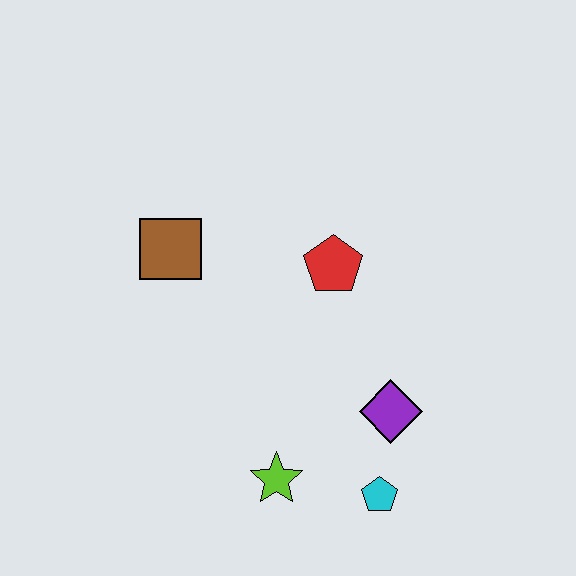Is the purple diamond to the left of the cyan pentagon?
No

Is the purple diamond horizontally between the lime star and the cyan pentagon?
No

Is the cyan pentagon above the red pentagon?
No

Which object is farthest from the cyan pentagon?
The brown square is farthest from the cyan pentagon.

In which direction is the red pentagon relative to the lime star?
The red pentagon is above the lime star.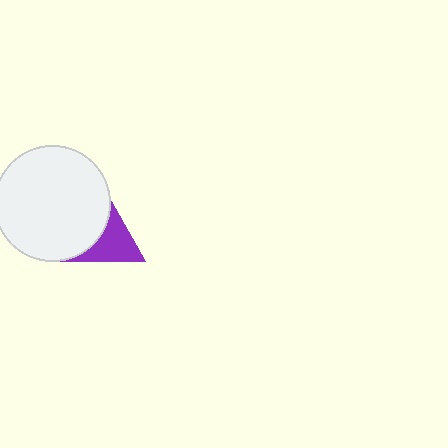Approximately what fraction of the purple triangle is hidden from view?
Roughly 47% of the purple triangle is hidden behind the white circle.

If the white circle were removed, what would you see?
You would see the complete purple triangle.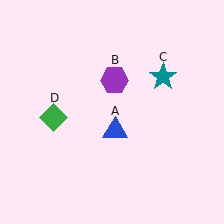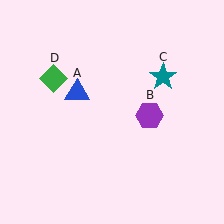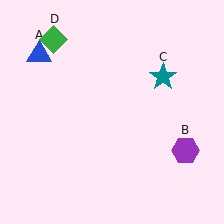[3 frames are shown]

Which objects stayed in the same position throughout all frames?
Teal star (object C) remained stationary.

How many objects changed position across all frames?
3 objects changed position: blue triangle (object A), purple hexagon (object B), green diamond (object D).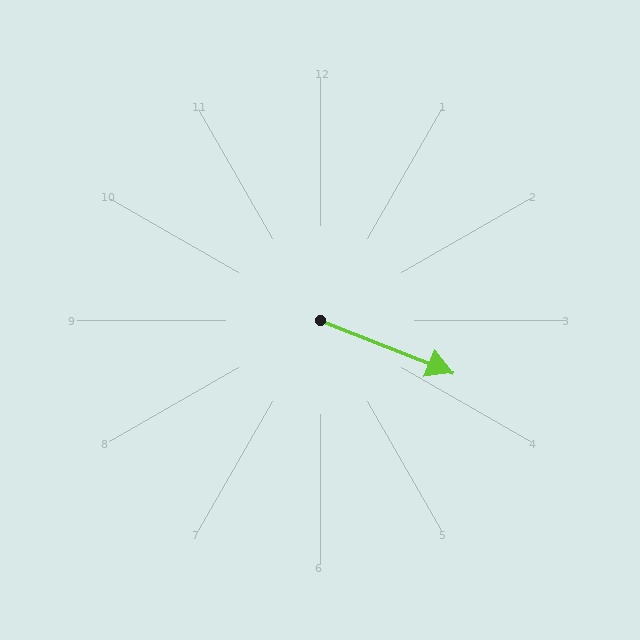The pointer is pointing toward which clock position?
Roughly 4 o'clock.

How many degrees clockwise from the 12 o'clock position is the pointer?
Approximately 112 degrees.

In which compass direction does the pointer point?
East.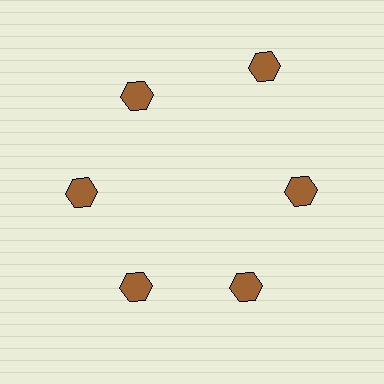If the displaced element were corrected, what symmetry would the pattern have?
It would have 6-fold rotational symmetry — the pattern would map onto itself every 60 degrees.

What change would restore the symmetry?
The symmetry would be restored by moving it inward, back onto the ring so that all 6 hexagons sit at equal angles and equal distance from the center.